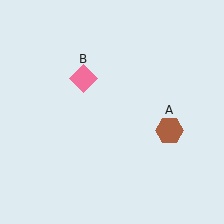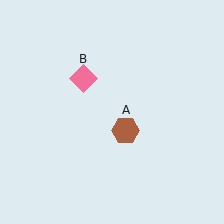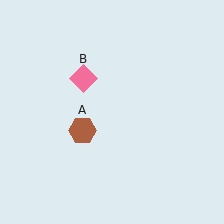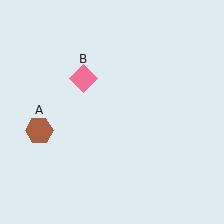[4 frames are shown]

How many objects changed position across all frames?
1 object changed position: brown hexagon (object A).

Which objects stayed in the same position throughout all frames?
Pink diamond (object B) remained stationary.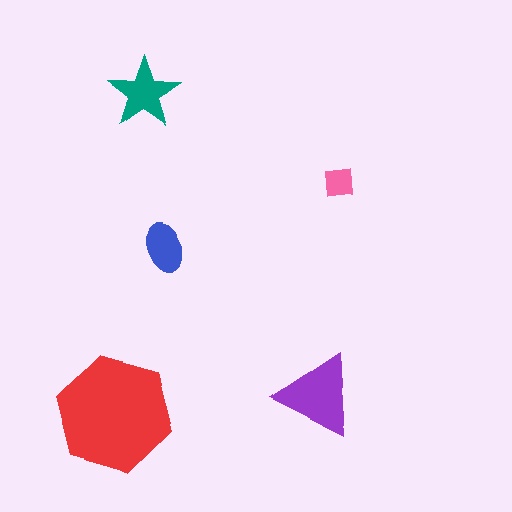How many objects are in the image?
There are 5 objects in the image.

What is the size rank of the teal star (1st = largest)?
3rd.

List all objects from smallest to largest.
The pink square, the blue ellipse, the teal star, the purple triangle, the red hexagon.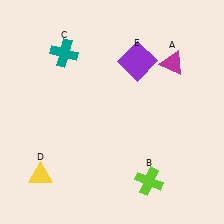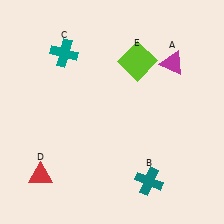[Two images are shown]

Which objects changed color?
B changed from lime to teal. D changed from yellow to red. E changed from purple to lime.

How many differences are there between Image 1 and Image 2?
There are 3 differences between the two images.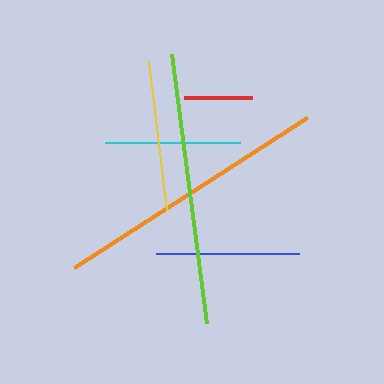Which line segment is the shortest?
The red line is the shortest at approximately 68 pixels.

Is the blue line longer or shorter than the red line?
The blue line is longer than the red line.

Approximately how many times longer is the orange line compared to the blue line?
The orange line is approximately 1.9 times the length of the blue line.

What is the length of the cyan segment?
The cyan segment is approximately 135 pixels long.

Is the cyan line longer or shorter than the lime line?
The lime line is longer than the cyan line.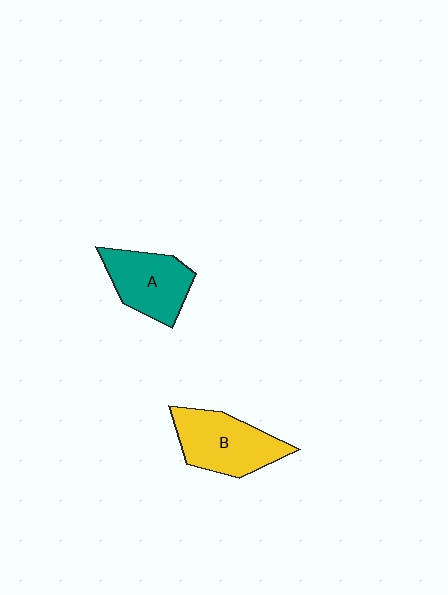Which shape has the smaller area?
Shape A (teal).